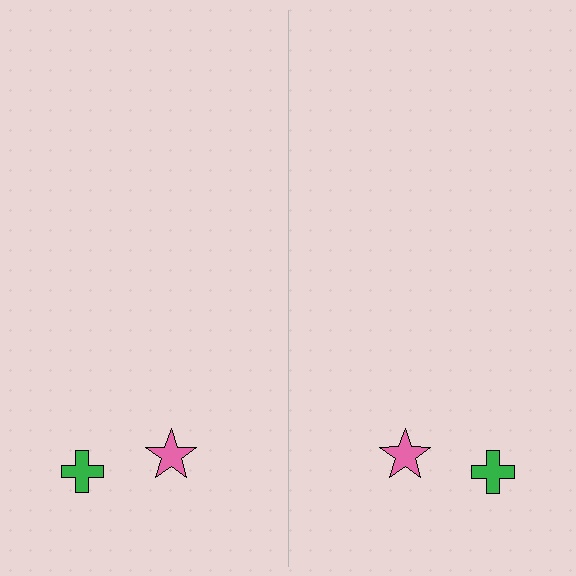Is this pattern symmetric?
Yes, this pattern has bilateral (reflection) symmetry.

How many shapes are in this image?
There are 4 shapes in this image.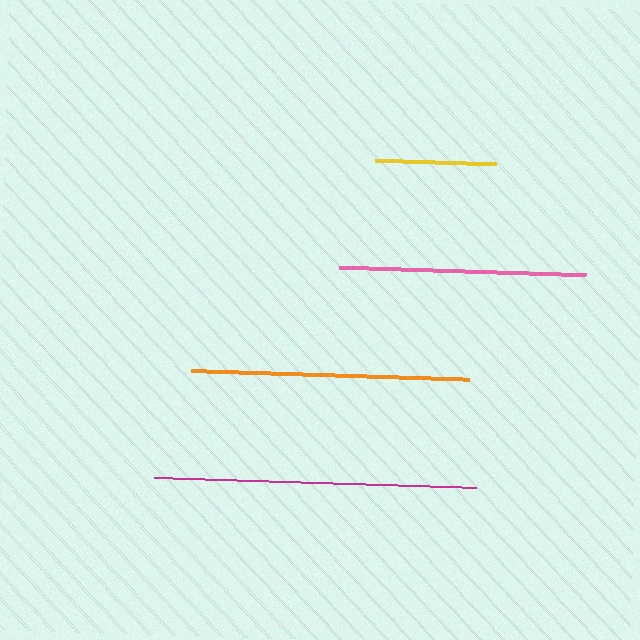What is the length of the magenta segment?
The magenta segment is approximately 322 pixels long.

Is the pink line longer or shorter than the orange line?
The orange line is longer than the pink line.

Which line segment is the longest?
The magenta line is the longest at approximately 322 pixels.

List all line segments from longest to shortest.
From longest to shortest: magenta, orange, pink, yellow.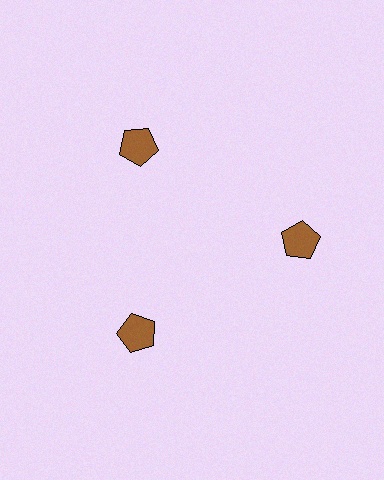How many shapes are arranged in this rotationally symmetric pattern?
There are 3 shapes, arranged in 3 groups of 1.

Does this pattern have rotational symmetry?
Yes, this pattern has 3-fold rotational symmetry. It looks the same after rotating 120 degrees around the center.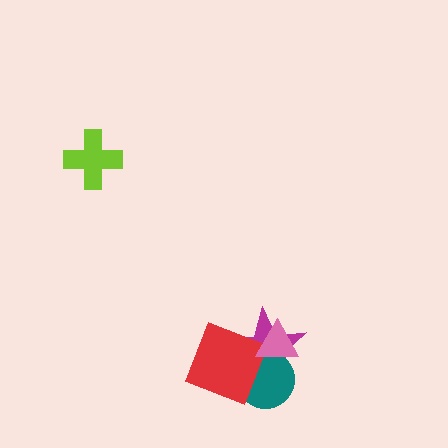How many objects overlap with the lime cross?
0 objects overlap with the lime cross.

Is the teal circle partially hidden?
Yes, it is partially covered by another shape.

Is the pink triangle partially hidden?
No, no other shape covers it.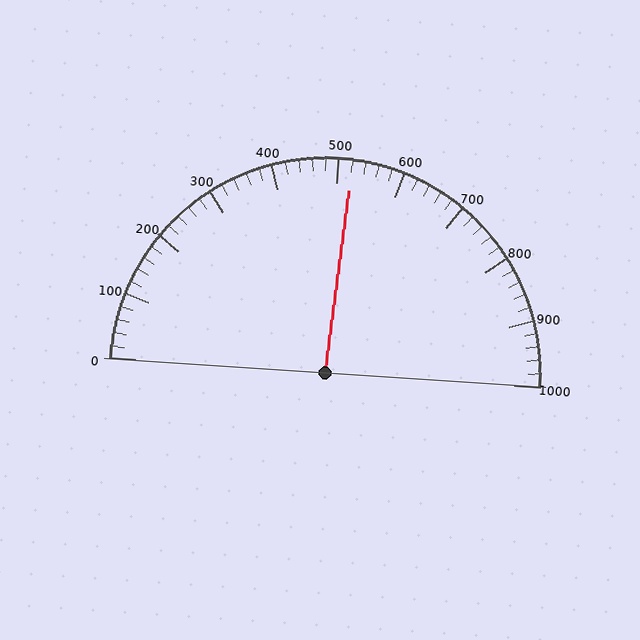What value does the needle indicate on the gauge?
The needle indicates approximately 520.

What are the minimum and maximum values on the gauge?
The gauge ranges from 0 to 1000.